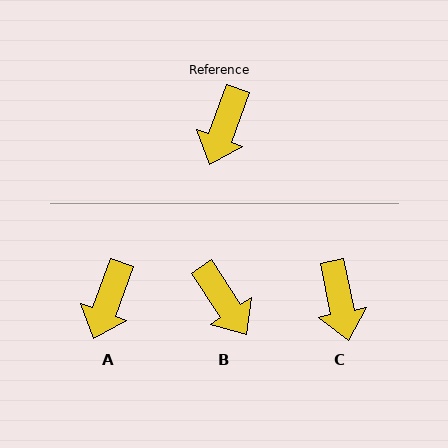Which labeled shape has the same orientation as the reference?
A.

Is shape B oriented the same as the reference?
No, it is off by about 54 degrees.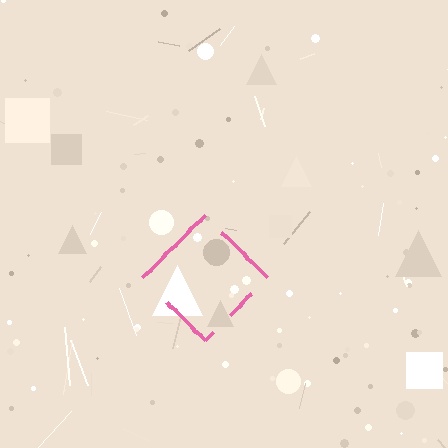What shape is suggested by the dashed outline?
The dashed outline suggests a diamond.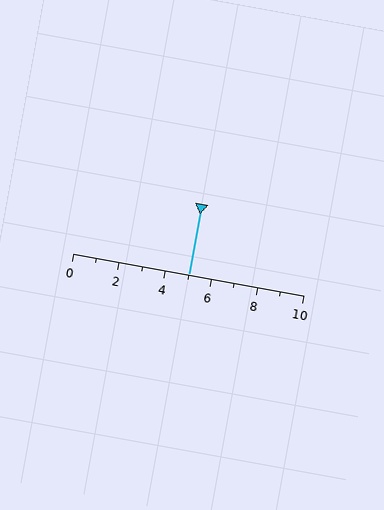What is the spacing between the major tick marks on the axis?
The major ticks are spaced 2 apart.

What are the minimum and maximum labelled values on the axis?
The axis runs from 0 to 10.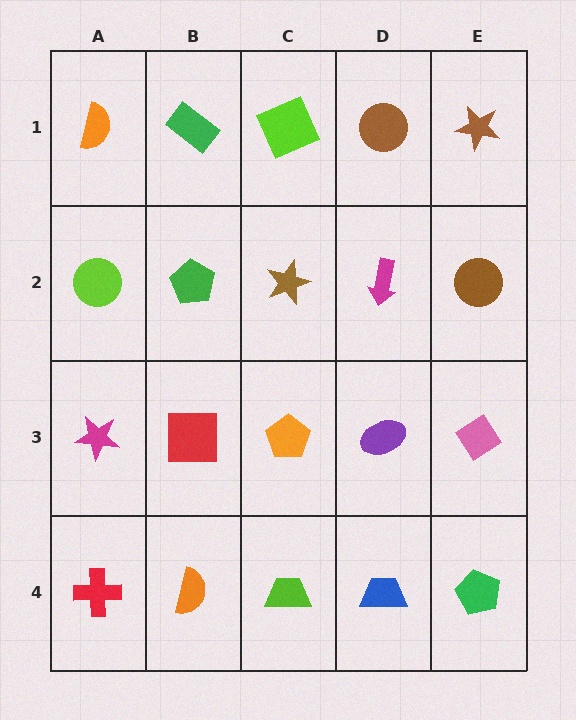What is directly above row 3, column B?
A green pentagon.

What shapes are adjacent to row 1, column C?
A brown star (row 2, column C), a green rectangle (row 1, column B), a brown circle (row 1, column D).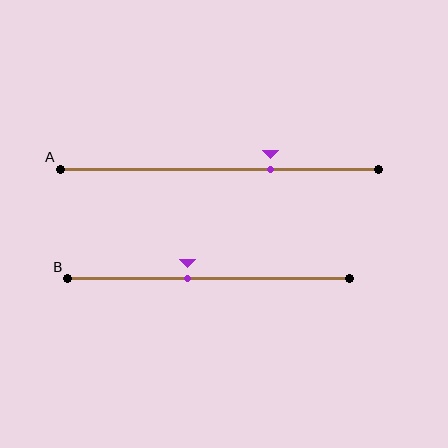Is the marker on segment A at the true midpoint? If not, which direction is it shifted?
No, the marker on segment A is shifted to the right by about 16% of the segment length.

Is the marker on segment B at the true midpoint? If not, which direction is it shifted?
No, the marker on segment B is shifted to the left by about 7% of the segment length.